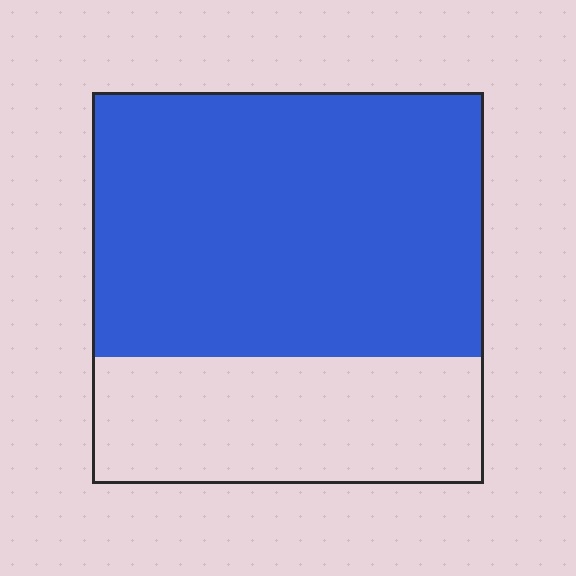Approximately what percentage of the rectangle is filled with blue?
Approximately 70%.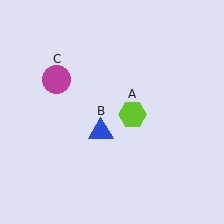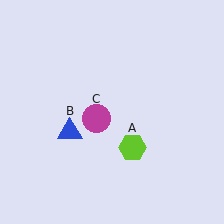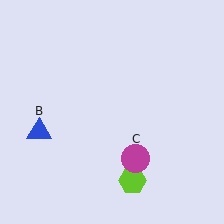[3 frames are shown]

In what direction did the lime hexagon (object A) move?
The lime hexagon (object A) moved down.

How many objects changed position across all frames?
3 objects changed position: lime hexagon (object A), blue triangle (object B), magenta circle (object C).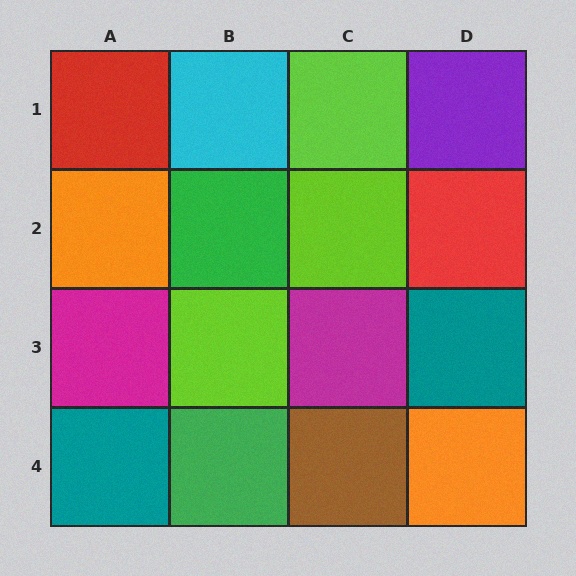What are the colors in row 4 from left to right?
Teal, green, brown, orange.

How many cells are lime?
3 cells are lime.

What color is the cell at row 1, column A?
Red.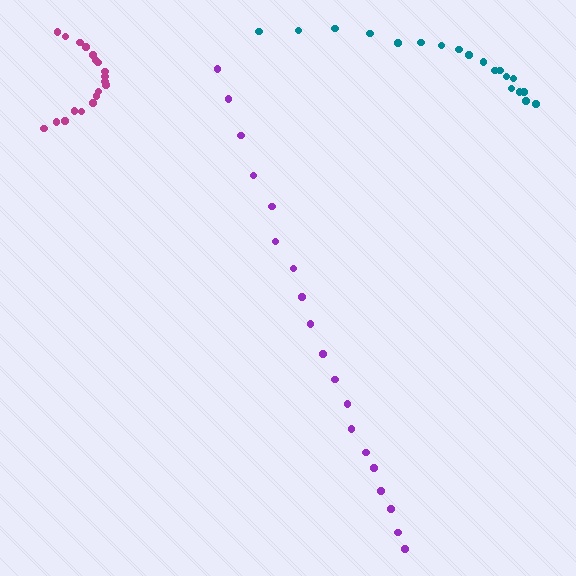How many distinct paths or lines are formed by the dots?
There are 3 distinct paths.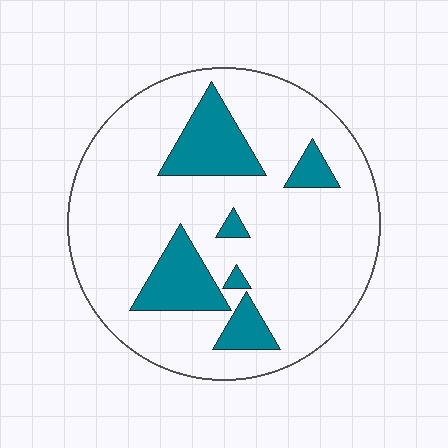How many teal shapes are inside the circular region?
6.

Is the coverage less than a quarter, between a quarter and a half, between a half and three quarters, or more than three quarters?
Less than a quarter.